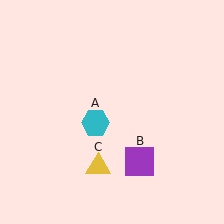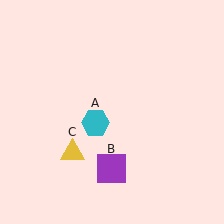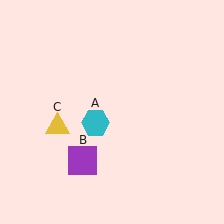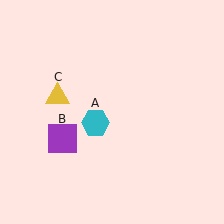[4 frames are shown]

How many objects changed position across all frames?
2 objects changed position: purple square (object B), yellow triangle (object C).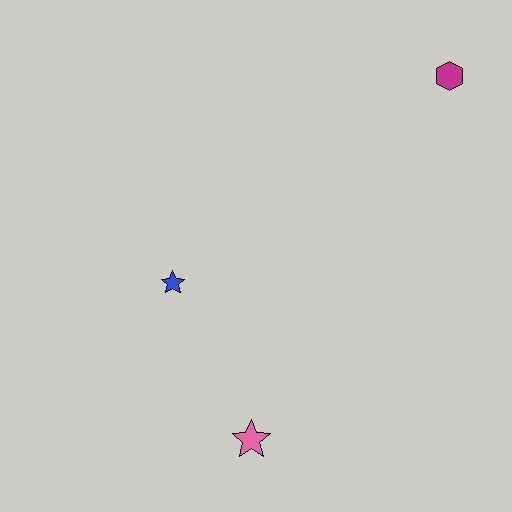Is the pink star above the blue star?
No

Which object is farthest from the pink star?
The magenta hexagon is farthest from the pink star.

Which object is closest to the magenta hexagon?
The blue star is closest to the magenta hexagon.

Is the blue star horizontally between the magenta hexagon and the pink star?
No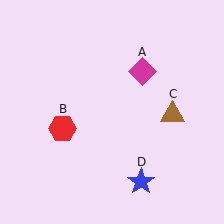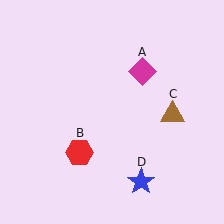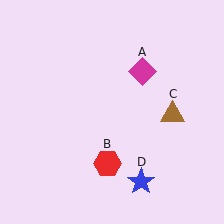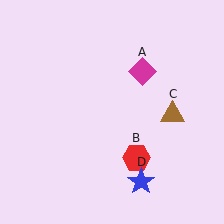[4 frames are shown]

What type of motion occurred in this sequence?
The red hexagon (object B) rotated counterclockwise around the center of the scene.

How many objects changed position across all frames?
1 object changed position: red hexagon (object B).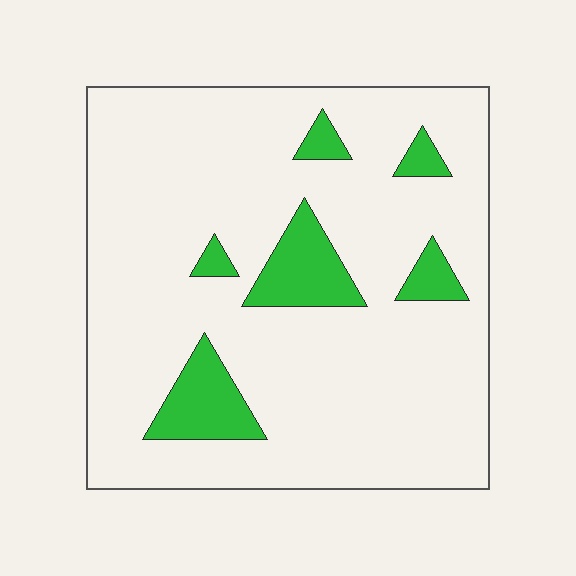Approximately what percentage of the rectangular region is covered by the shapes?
Approximately 15%.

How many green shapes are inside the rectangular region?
6.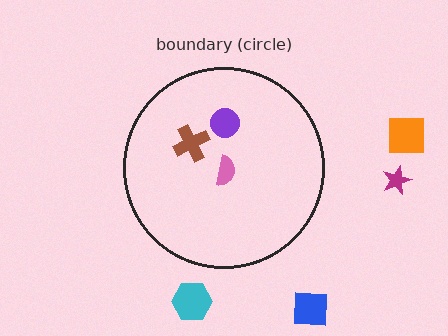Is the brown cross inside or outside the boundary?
Inside.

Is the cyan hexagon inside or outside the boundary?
Outside.